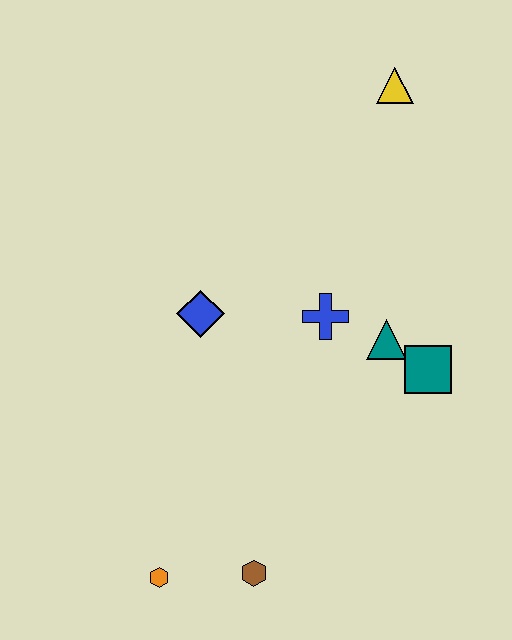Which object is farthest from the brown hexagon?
The yellow triangle is farthest from the brown hexagon.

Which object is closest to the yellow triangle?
The blue cross is closest to the yellow triangle.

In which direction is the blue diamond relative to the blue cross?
The blue diamond is to the left of the blue cross.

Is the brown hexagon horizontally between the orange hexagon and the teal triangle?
Yes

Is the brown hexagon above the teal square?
No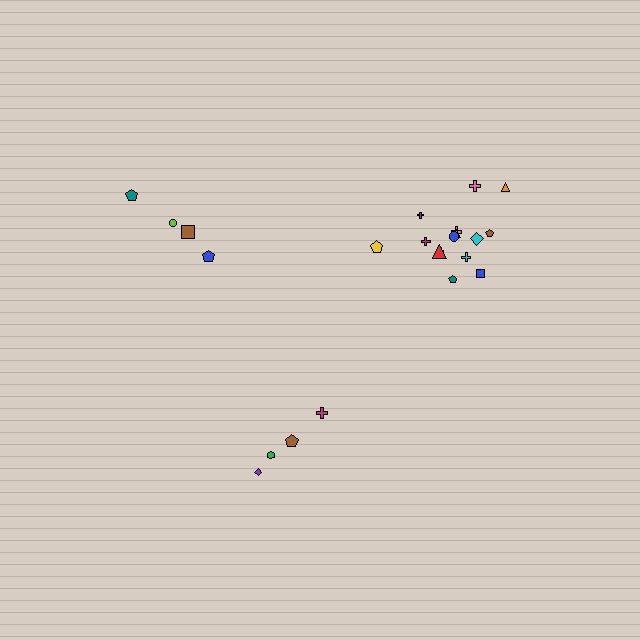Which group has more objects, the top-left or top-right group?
The top-right group.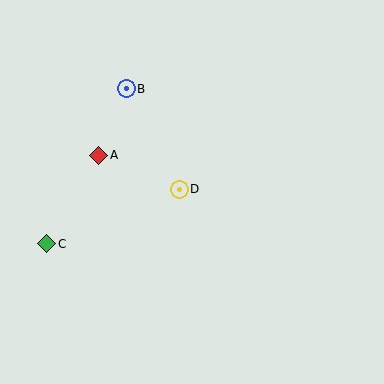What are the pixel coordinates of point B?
Point B is at (126, 89).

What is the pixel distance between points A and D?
The distance between A and D is 87 pixels.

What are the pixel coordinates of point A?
Point A is at (99, 155).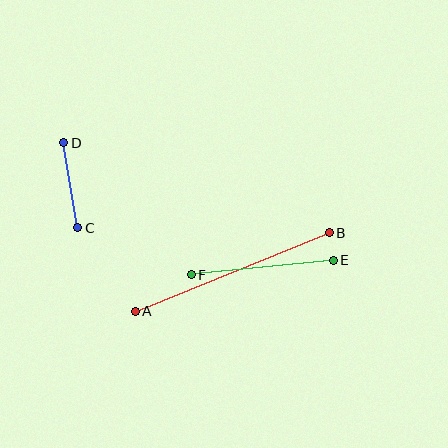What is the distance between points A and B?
The distance is approximately 210 pixels.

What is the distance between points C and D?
The distance is approximately 86 pixels.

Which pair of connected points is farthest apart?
Points A and B are farthest apart.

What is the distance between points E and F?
The distance is approximately 143 pixels.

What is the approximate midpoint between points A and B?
The midpoint is at approximately (232, 272) pixels.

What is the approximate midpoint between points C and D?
The midpoint is at approximately (71, 185) pixels.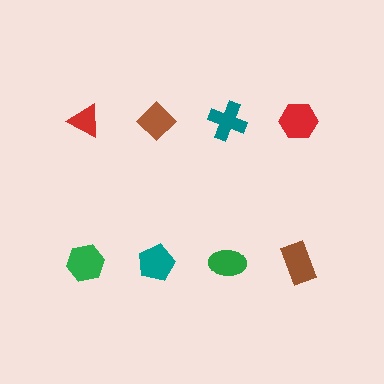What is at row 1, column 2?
A brown diamond.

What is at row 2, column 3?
A green ellipse.